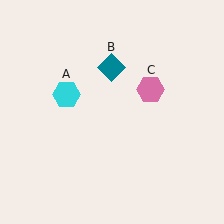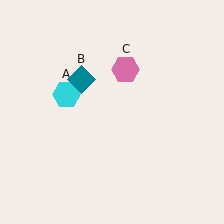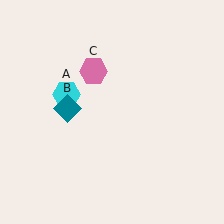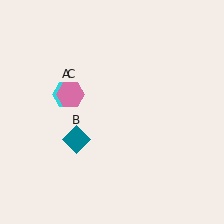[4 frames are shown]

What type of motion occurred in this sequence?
The teal diamond (object B), pink hexagon (object C) rotated counterclockwise around the center of the scene.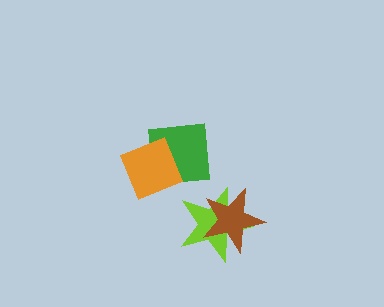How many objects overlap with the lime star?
1 object overlaps with the lime star.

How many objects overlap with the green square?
1 object overlaps with the green square.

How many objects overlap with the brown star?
1 object overlaps with the brown star.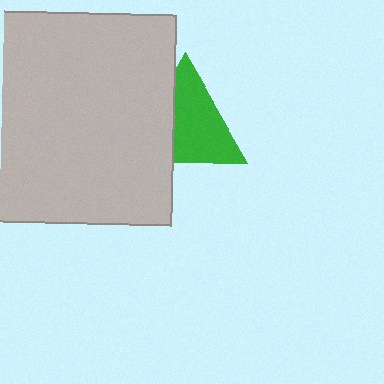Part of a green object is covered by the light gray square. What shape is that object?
It is a triangle.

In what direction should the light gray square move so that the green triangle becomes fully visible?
The light gray square should move left. That is the shortest direction to clear the overlap and leave the green triangle fully visible.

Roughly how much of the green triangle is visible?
About half of it is visible (roughly 63%).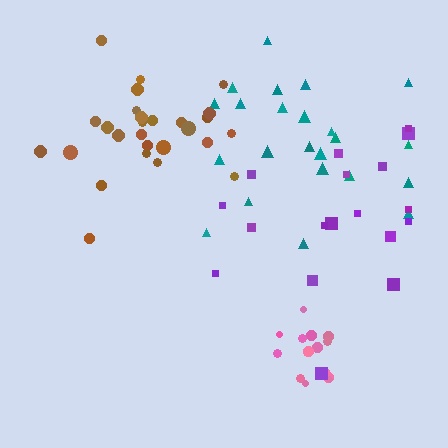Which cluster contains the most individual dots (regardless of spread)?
Brown (27).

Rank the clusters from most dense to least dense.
pink, brown, teal, purple.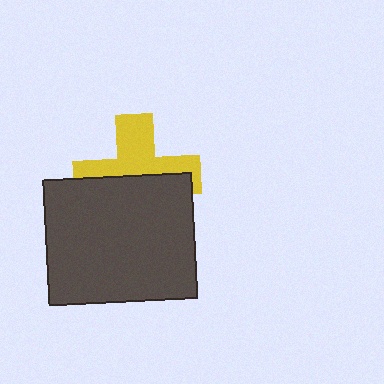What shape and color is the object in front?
The object in front is a dark gray rectangle.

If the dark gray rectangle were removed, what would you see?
You would see the complete yellow cross.